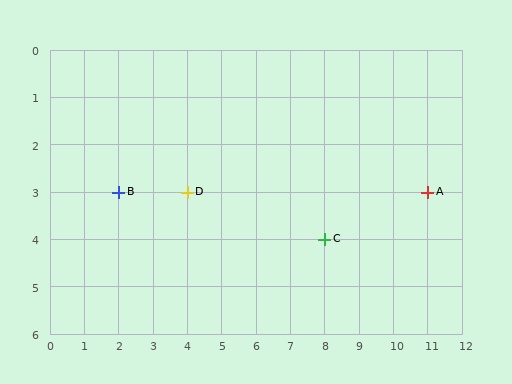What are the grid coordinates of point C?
Point C is at grid coordinates (8, 4).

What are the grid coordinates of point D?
Point D is at grid coordinates (4, 3).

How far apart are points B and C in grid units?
Points B and C are 6 columns and 1 row apart (about 6.1 grid units diagonally).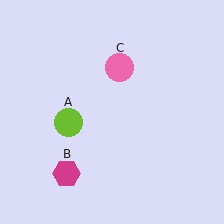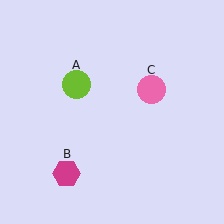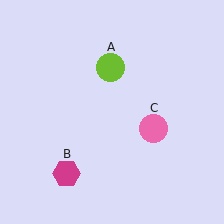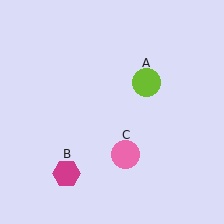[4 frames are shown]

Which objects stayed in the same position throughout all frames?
Magenta hexagon (object B) remained stationary.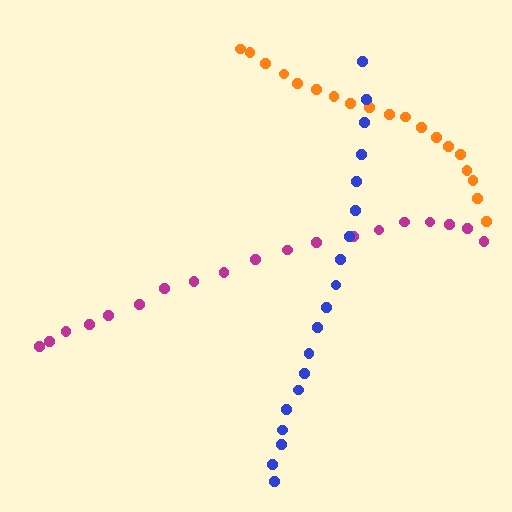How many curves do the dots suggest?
There are 3 distinct paths.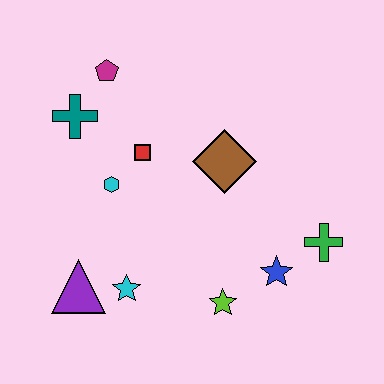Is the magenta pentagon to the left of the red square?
Yes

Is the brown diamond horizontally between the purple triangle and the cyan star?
No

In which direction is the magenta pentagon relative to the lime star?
The magenta pentagon is above the lime star.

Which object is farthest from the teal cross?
The green cross is farthest from the teal cross.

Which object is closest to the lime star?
The blue star is closest to the lime star.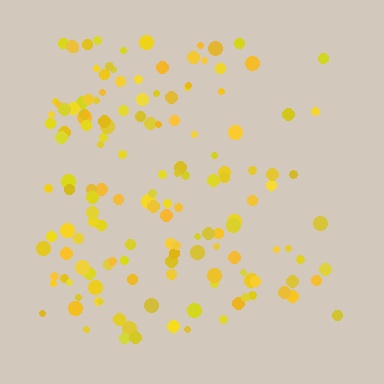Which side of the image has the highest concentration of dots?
The left.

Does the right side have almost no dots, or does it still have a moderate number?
Still a moderate number, just noticeably fewer than the left.